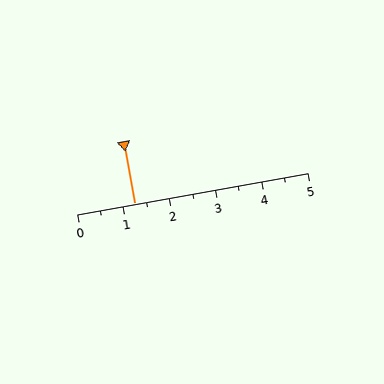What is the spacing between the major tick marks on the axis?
The major ticks are spaced 1 apart.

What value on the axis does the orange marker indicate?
The marker indicates approximately 1.2.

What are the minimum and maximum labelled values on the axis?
The axis runs from 0 to 5.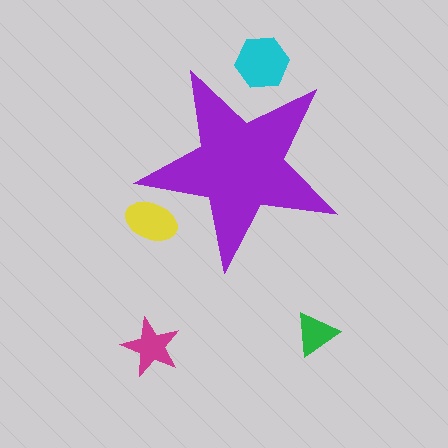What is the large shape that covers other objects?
A purple star.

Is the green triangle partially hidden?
No, the green triangle is fully visible.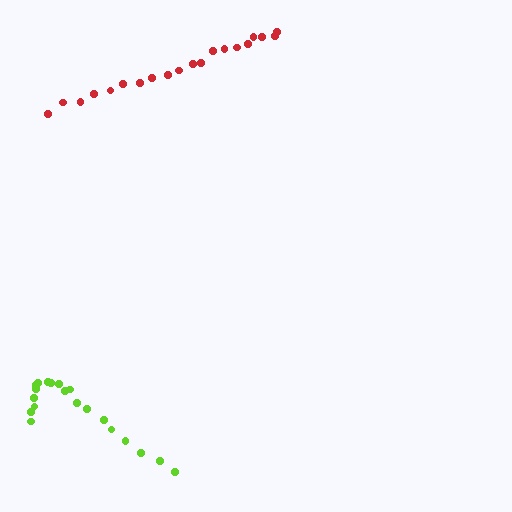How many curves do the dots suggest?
There are 2 distinct paths.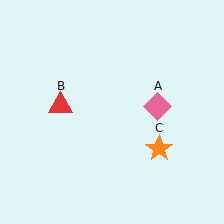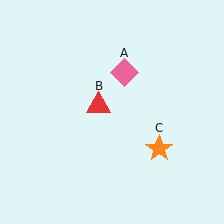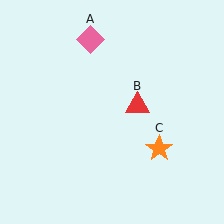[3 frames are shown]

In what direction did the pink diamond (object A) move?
The pink diamond (object A) moved up and to the left.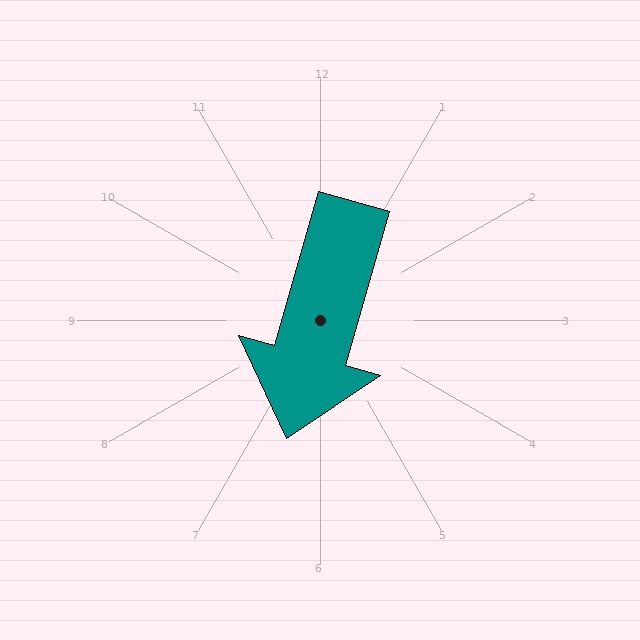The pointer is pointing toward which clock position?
Roughly 7 o'clock.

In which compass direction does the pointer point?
South.